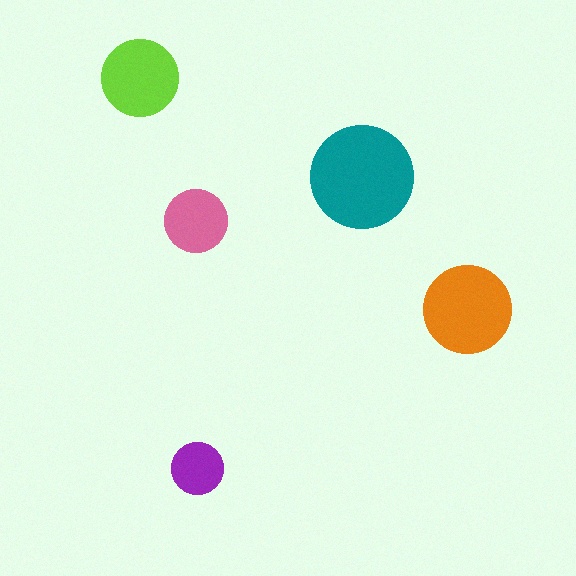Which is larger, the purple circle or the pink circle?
The pink one.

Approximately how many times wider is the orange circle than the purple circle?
About 1.5 times wider.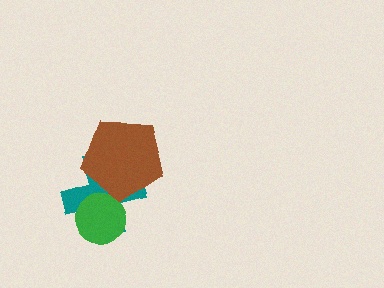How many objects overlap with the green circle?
1 object overlaps with the green circle.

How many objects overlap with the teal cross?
2 objects overlap with the teal cross.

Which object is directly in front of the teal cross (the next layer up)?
The green circle is directly in front of the teal cross.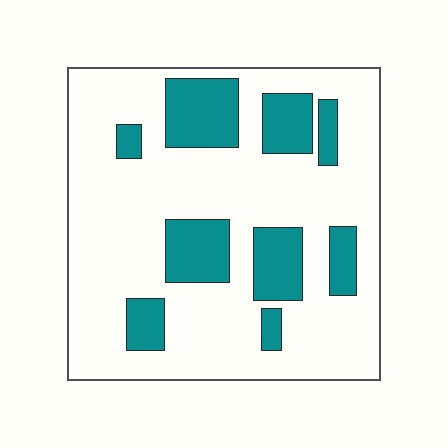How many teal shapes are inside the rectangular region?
9.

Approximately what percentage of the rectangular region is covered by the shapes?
Approximately 25%.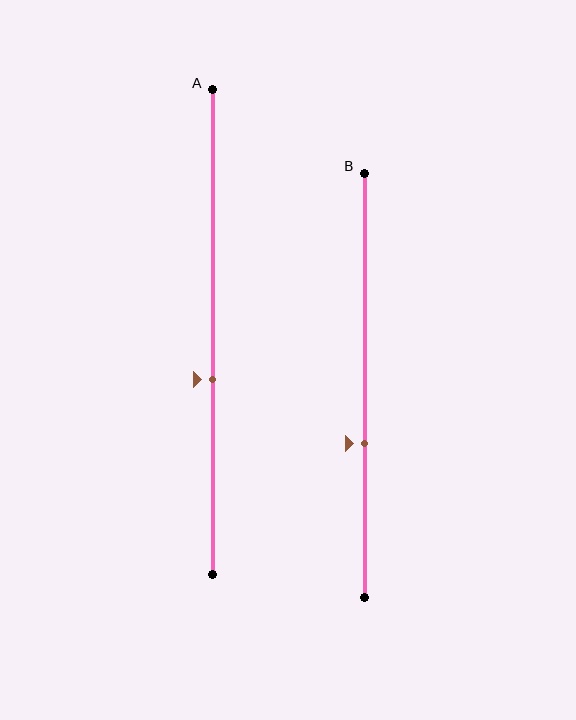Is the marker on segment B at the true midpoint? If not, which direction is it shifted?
No, the marker on segment B is shifted downward by about 14% of the segment length.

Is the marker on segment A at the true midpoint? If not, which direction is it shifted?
No, the marker on segment A is shifted downward by about 10% of the segment length.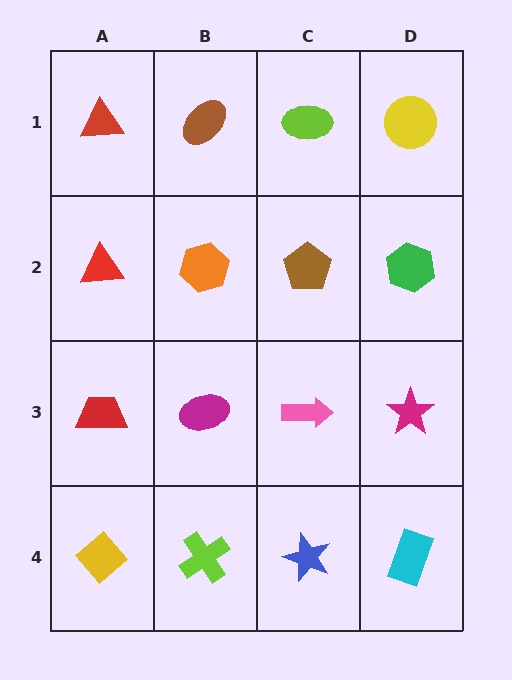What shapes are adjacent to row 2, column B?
A brown ellipse (row 1, column B), a magenta ellipse (row 3, column B), a red triangle (row 2, column A), a brown pentagon (row 2, column C).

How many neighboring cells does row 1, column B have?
3.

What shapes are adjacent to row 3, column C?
A brown pentagon (row 2, column C), a blue star (row 4, column C), a magenta ellipse (row 3, column B), a magenta star (row 3, column D).